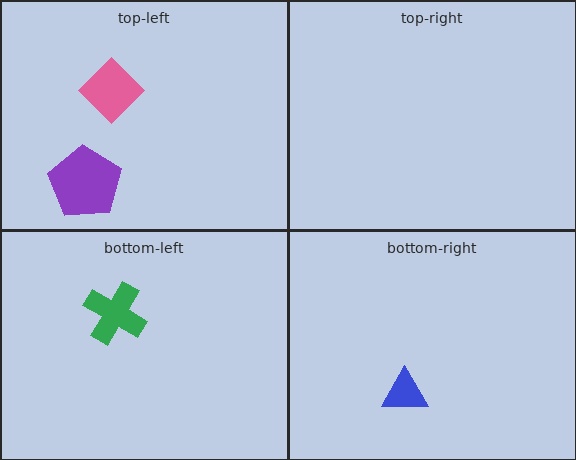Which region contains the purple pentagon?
The top-left region.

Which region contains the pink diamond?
The top-left region.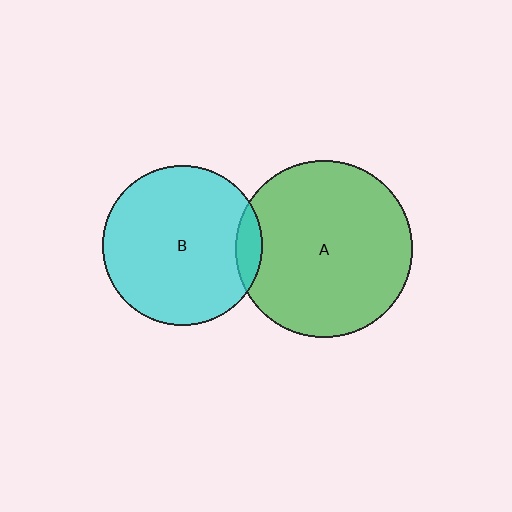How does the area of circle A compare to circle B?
Approximately 1.2 times.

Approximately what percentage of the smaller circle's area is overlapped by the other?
Approximately 10%.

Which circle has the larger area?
Circle A (green).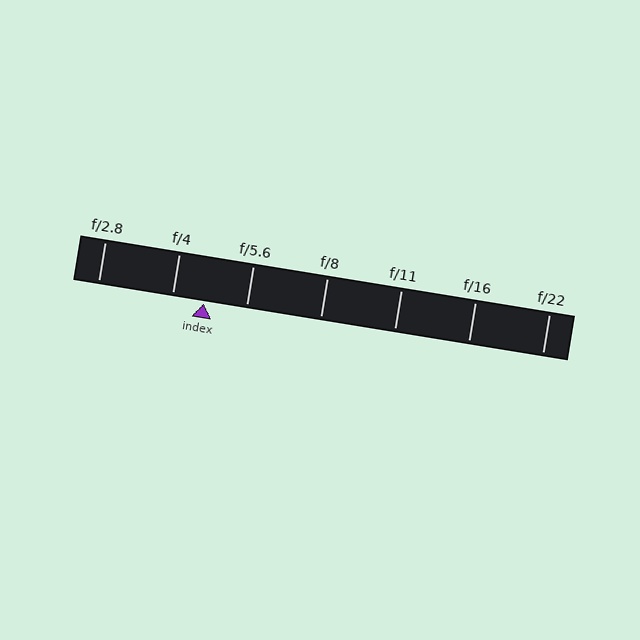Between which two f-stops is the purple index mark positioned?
The index mark is between f/4 and f/5.6.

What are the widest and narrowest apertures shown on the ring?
The widest aperture shown is f/2.8 and the narrowest is f/22.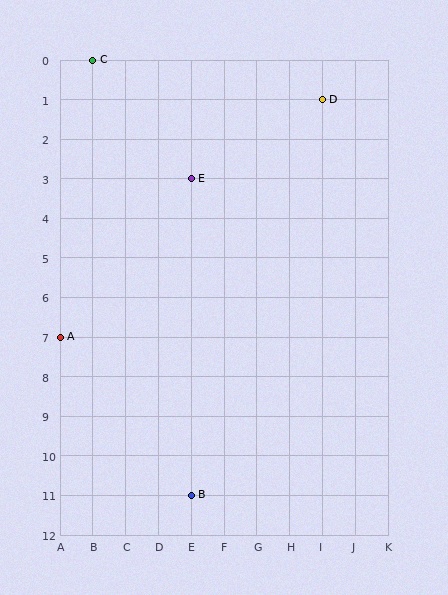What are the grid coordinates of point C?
Point C is at grid coordinates (B, 0).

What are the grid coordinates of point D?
Point D is at grid coordinates (I, 1).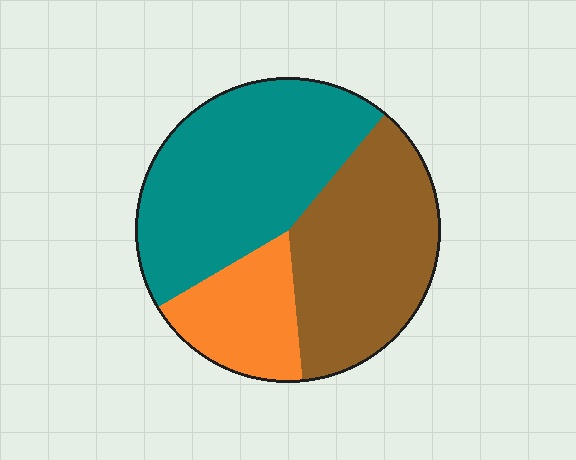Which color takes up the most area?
Teal, at roughly 45%.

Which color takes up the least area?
Orange, at roughly 20%.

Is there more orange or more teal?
Teal.